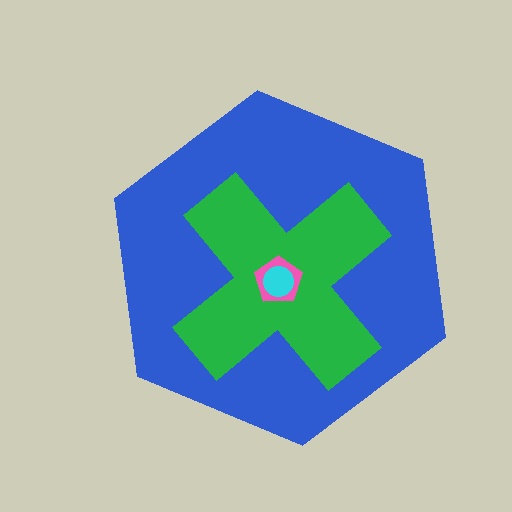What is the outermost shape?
The blue hexagon.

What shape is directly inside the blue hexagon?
The green cross.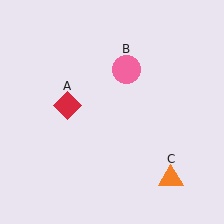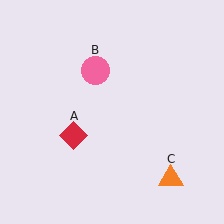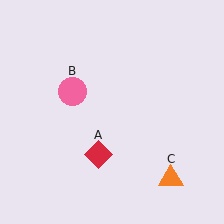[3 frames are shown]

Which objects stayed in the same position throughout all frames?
Orange triangle (object C) remained stationary.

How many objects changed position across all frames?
2 objects changed position: red diamond (object A), pink circle (object B).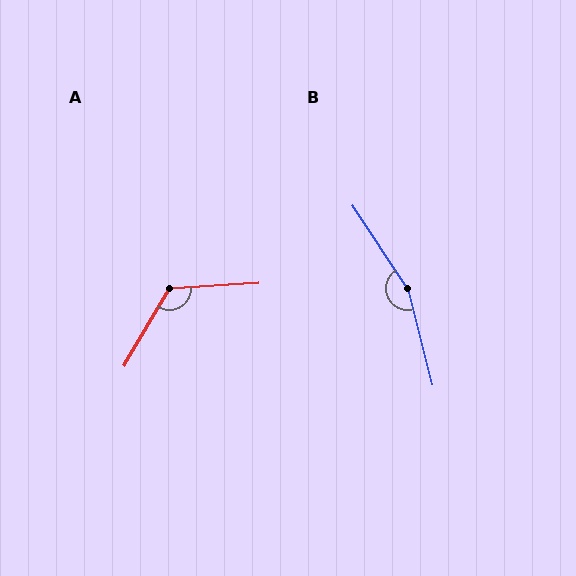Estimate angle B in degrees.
Approximately 160 degrees.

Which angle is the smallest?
A, at approximately 124 degrees.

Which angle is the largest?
B, at approximately 160 degrees.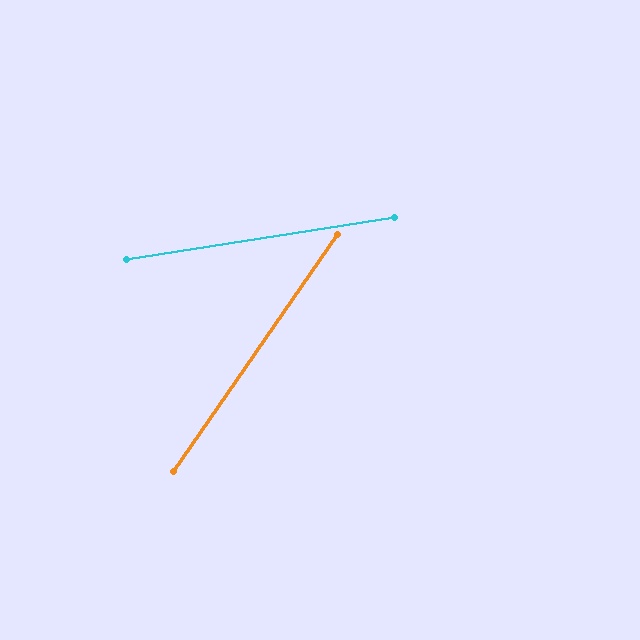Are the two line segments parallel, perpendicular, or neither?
Neither parallel nor perpendicular — they differ by about 46°.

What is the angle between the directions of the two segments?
Approximately 46 degrees.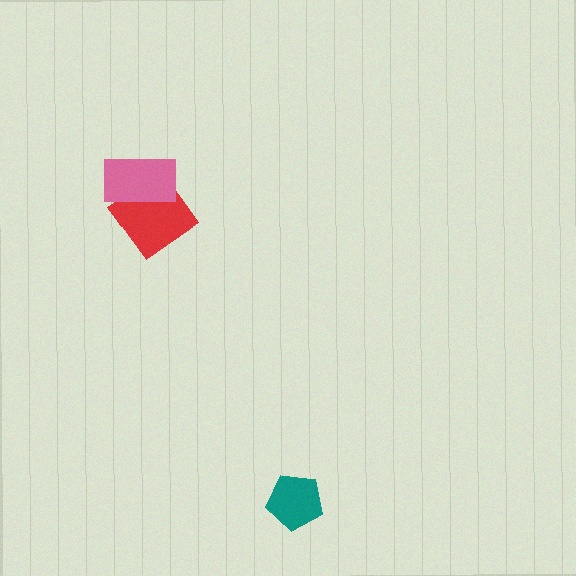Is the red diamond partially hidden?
Yes, it is partially covered by another shape.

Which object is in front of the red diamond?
The pink rectangle is in front of the red diamond.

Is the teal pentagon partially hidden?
No, no other shape covers it.